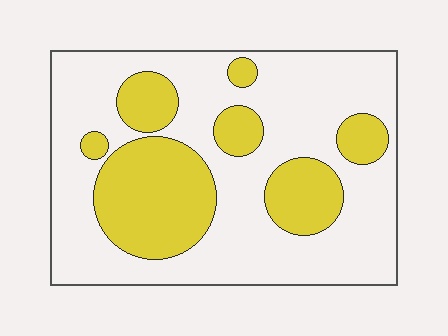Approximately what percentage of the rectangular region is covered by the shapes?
Approximately 30%.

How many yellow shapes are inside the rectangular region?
7.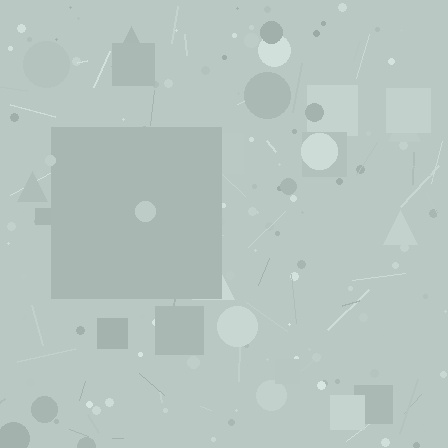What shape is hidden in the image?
A square is hidden in the image.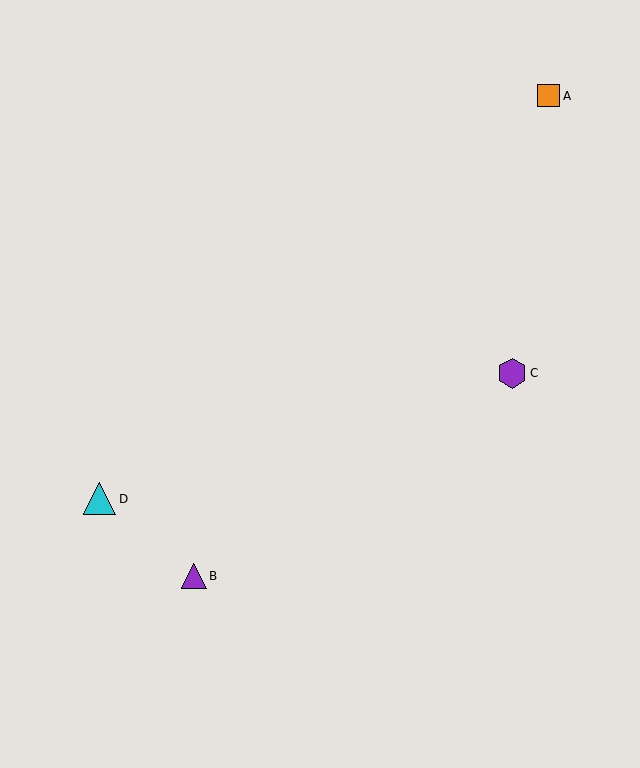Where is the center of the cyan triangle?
The center of the cyan triangle is at (100, 499).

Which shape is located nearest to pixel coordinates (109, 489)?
The cyan triangle (labeled D) at (100, 499) is nearest to that location.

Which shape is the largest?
The cyan triangle (labeled D) is the largest.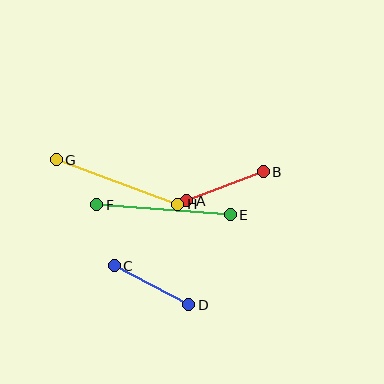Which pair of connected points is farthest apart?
Points E and F are farthest apart.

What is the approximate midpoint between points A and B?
The midpoint is at approximately (225, 186) pixels.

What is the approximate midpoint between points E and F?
The midpoint is at approximately (164, 210) pixels.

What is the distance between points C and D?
The distance is approximately 84 pixels.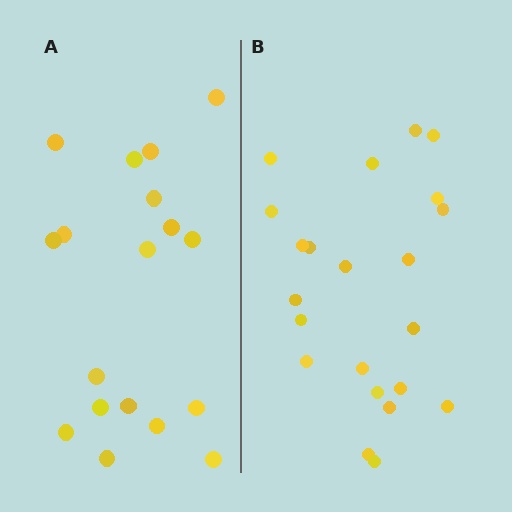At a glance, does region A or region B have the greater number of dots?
Region B (the right region) has more dots.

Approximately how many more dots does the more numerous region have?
Region B has about 4 more dots than region A.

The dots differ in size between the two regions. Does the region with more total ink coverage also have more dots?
No. Region A has more total ink coverage because its dots are larger, but region B actually contains more individual dots. Total area can be misleading — the number of items is what matters here.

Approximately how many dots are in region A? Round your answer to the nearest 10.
About 20 dots. (The exact count is 18, which rounds to 20.)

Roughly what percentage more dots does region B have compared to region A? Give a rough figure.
About 20% more.